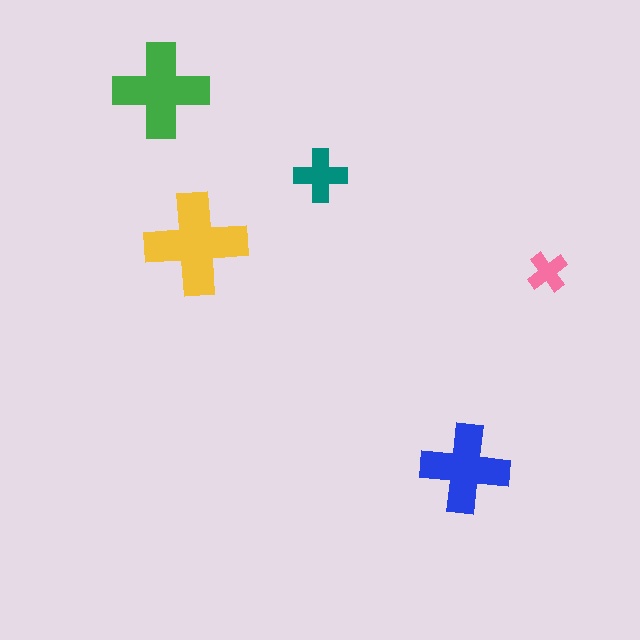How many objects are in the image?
There are 5 objects in the image.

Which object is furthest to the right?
The pink cross is rightmost.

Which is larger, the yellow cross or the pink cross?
The yellow one.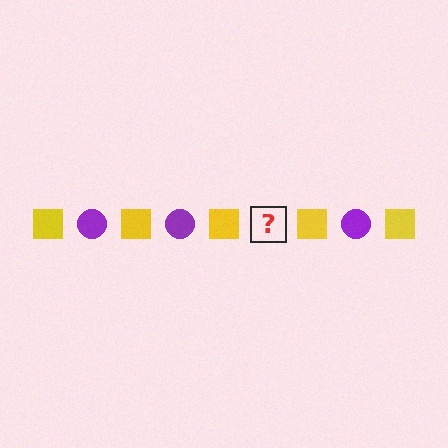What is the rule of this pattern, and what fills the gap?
The rule is that the pattern alternates between yellow square and purple circle. The gap should be filled with a purple circle.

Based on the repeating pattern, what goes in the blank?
The blank should be a purple circle.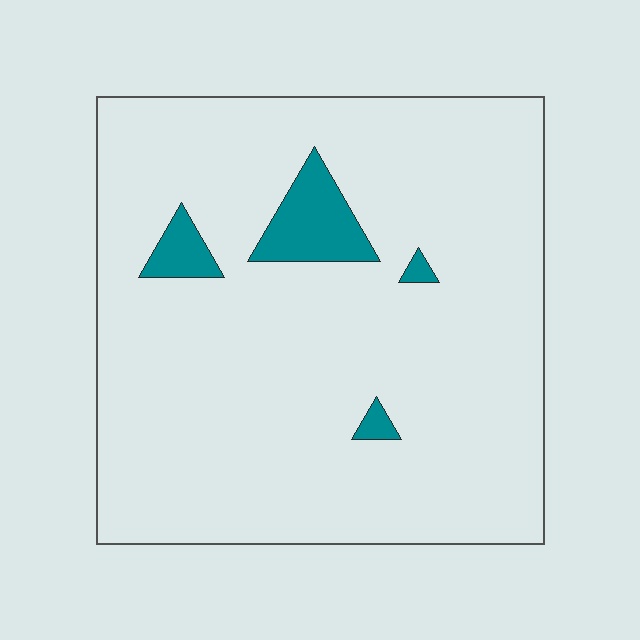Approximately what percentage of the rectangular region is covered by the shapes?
Approximately 5%.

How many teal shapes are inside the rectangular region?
4.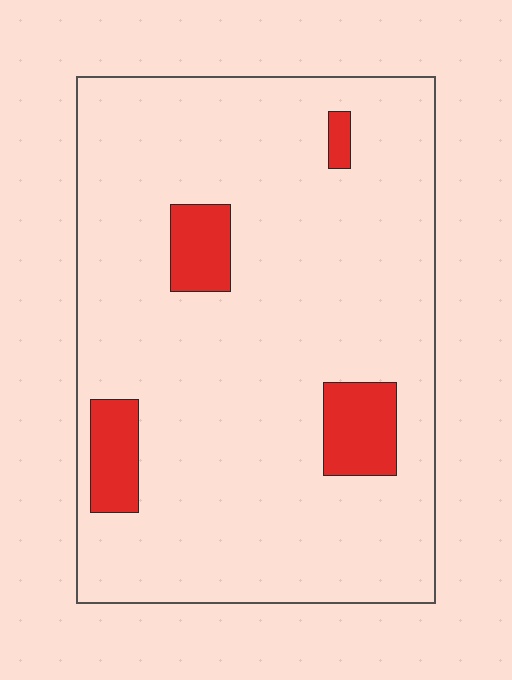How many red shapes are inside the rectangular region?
4.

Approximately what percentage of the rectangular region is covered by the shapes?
Approximately 10%.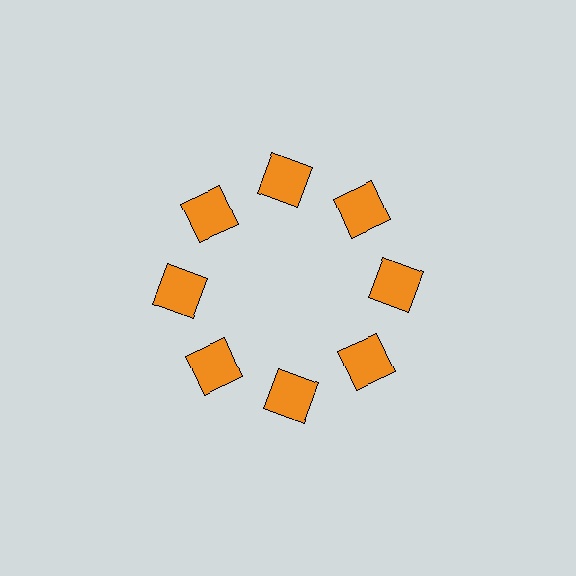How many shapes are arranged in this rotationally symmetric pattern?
There are 8 shapes, arranged in 8 groups of 1.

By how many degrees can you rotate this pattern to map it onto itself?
The pattern maps onto itself every 45 degrees of rotation.